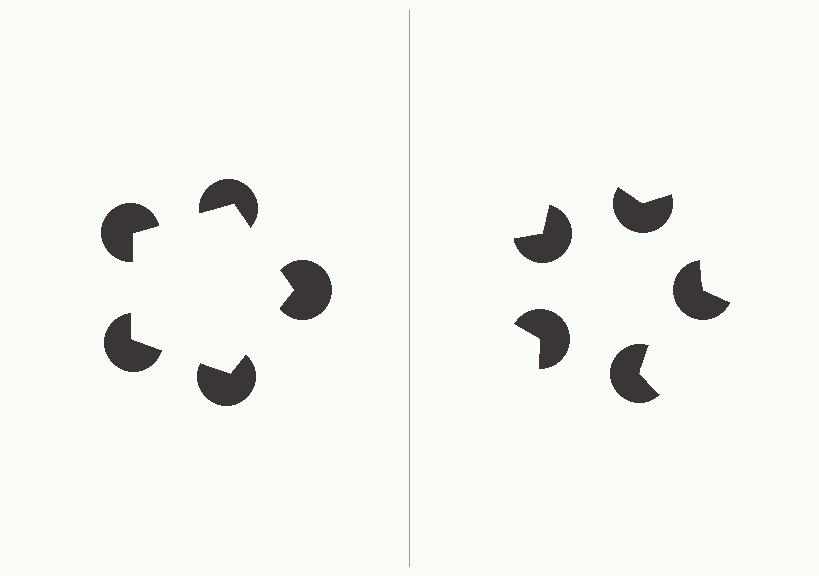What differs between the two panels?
The pac-man discs are positioned identically on both sides; only the wedge orientations differ. On the left they align to a pentagon; on the right they are misaligned.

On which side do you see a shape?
An illusory pentagon appears on the left side. On the right side the wedge cuts are rotated, so no coherent shape forms.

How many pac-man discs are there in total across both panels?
10 — 5 on each side.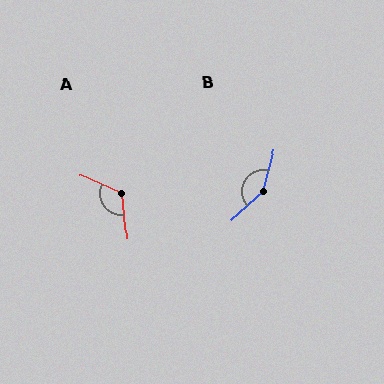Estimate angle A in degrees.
Approximately 120 degrees.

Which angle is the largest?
B, at approximately 148 degrees.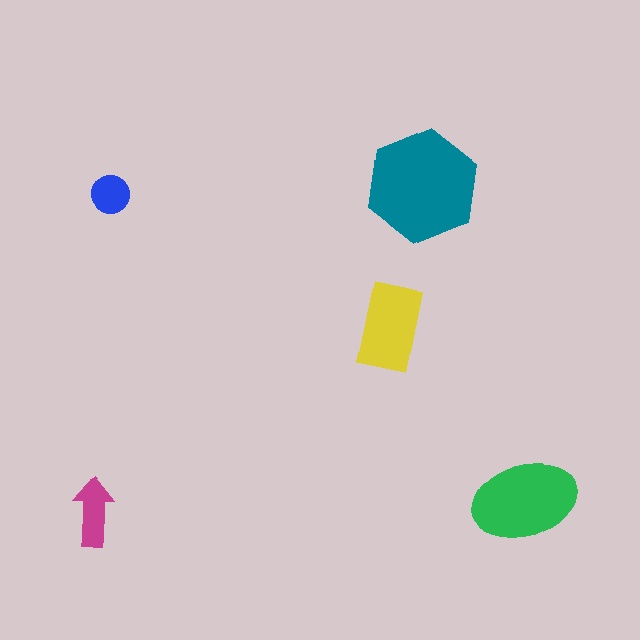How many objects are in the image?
There are 5 objects in the image.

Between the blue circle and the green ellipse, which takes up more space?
The green ellipse.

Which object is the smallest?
The blue circle.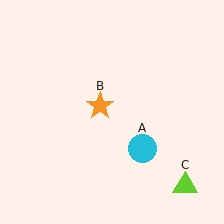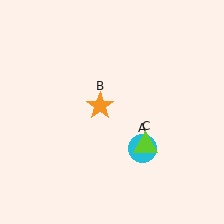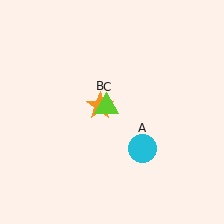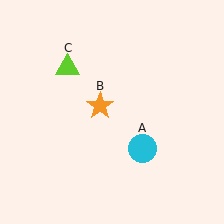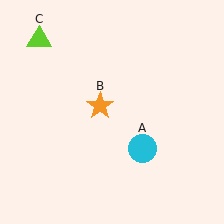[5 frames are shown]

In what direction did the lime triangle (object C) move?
The lime triangle (object C) moved up and to the left.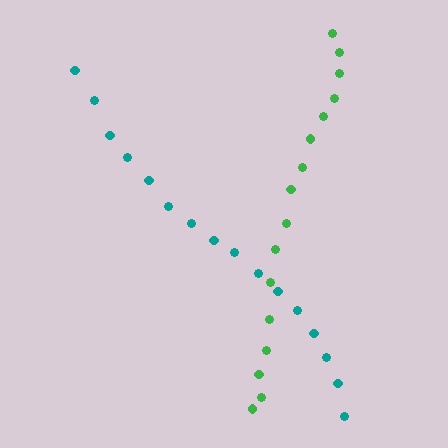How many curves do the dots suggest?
There are 2 distinct paths.